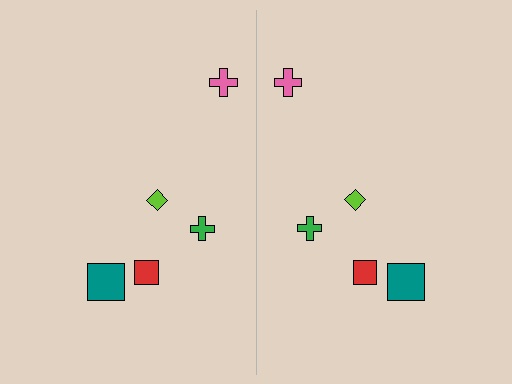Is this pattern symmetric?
Yes, this pattern has bilateral (reflection) symmetry.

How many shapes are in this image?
There are 10 shapes in this image.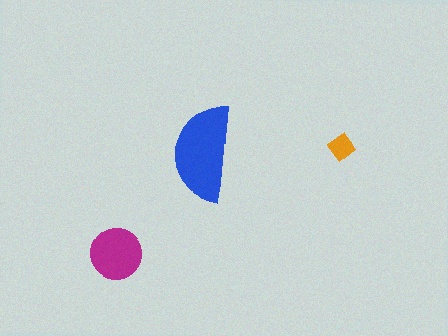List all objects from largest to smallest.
The blue semicircle, the magenta circle, the orange diamond.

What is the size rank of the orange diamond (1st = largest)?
3rd.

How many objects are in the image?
There are 3 objects in the image.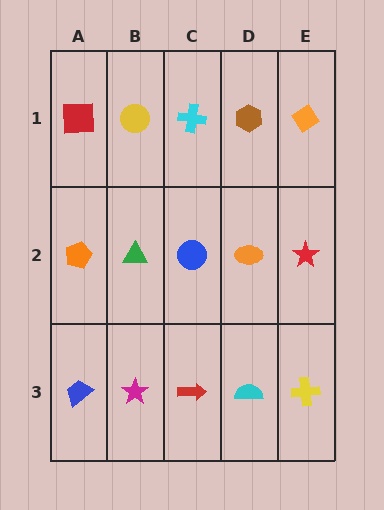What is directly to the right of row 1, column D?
An orange diamond.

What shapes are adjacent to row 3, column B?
A green triangle (row 2, column B), a blue trapezoid (row 3, column A), a red arrow (row 3, column C).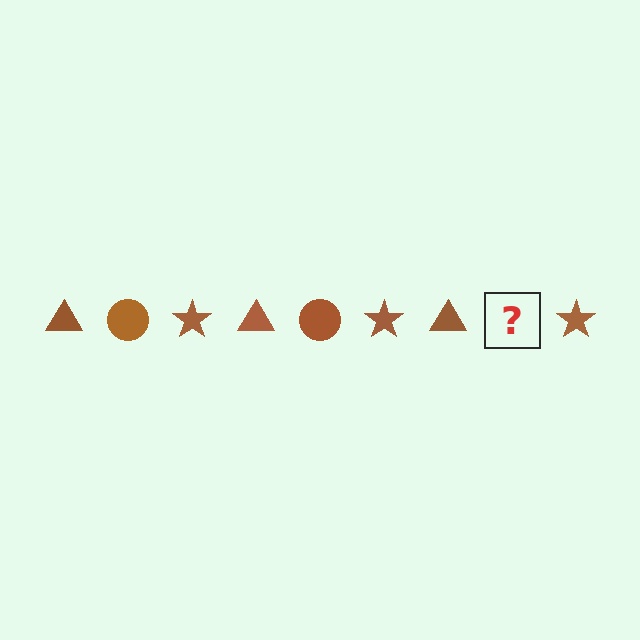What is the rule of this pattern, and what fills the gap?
The rule is that the pattern cycles through triangle, circle, star shapes in brown. The gap should be filled with a brown circle.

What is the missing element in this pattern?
The missing element is a brown circle.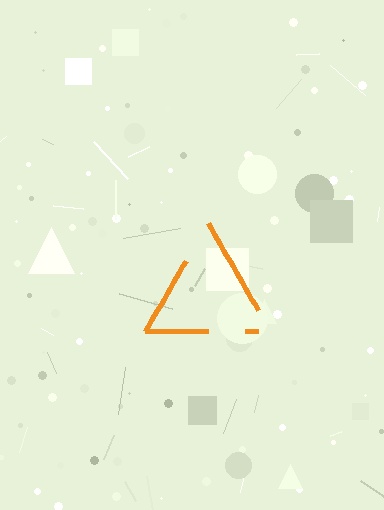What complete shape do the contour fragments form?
The contour fragments form a triangle.